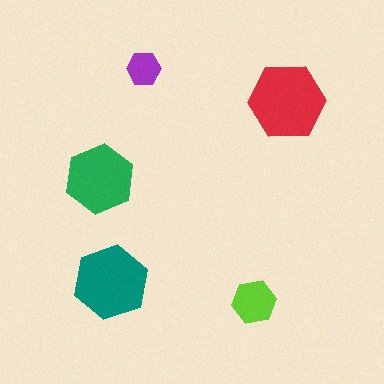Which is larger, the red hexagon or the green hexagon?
The red one.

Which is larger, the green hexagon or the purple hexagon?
The green one.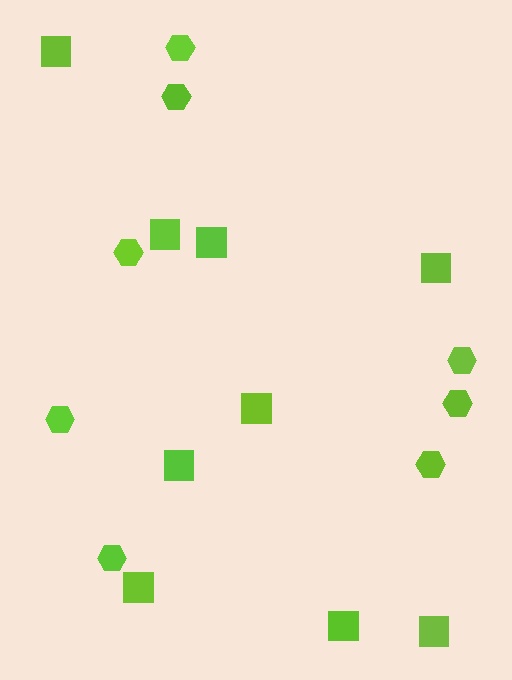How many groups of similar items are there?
There are 2 groups: one group of hexagons (8) and one group of squares (9).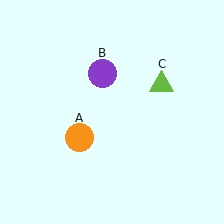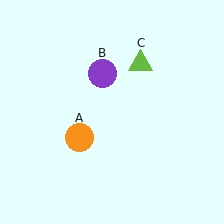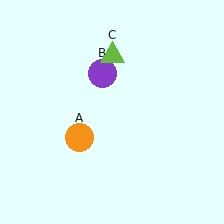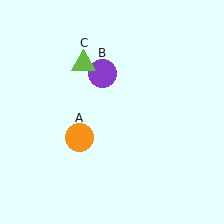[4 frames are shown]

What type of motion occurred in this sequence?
The lime triangle (object C) rotated counterclockwise around the center of the scene.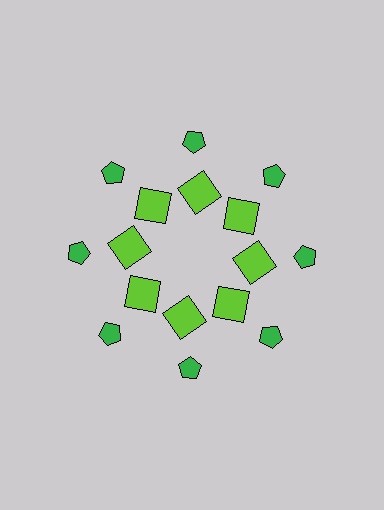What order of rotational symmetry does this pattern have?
This pattern has 8-fold rotational symmetry.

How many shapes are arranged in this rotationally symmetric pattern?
There are 16 shapes, arranged in 8 groups of 2.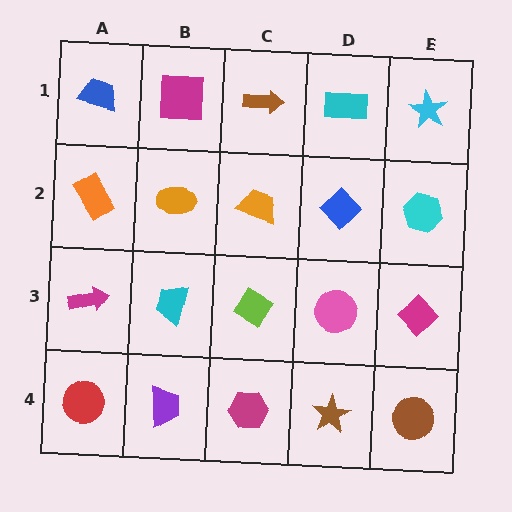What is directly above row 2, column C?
A brown arrow.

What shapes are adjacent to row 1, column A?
An orange rectangle (row 2, column A), a magenta square (row 1, column B).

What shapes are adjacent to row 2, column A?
A blue trapezoid (row 1, column A), a magenta arrow (row 3, column A), an orange ellipse (row 2, column B).